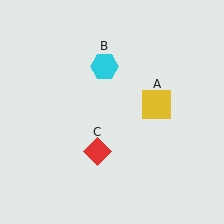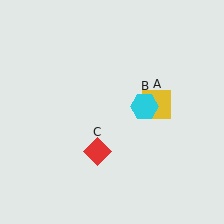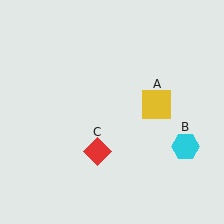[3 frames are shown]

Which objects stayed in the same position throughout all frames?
Yellow square (object A) and red diamond (object C) remained stationary.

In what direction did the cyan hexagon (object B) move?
The cyan hexagon (object B) moved down and to the right.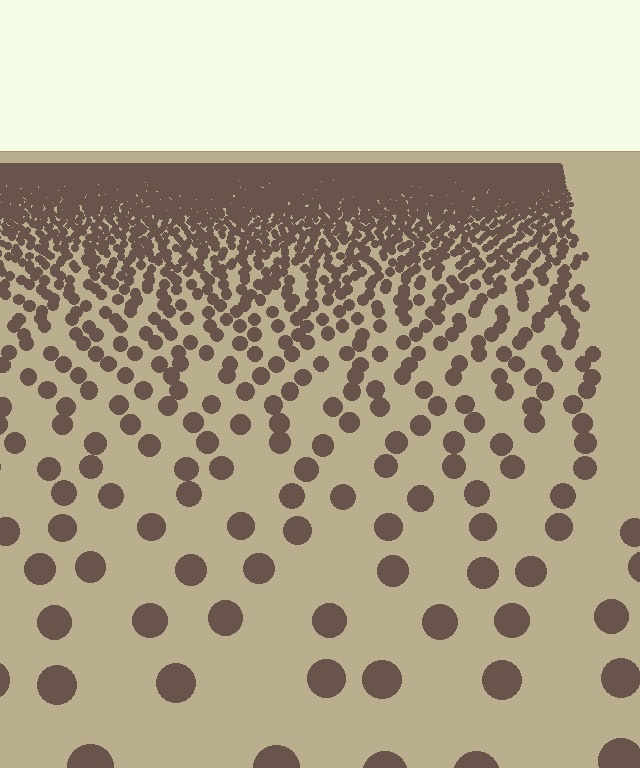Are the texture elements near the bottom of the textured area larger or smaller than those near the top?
Larger. Near the bottom, elements are closer to the viewer and appear at a bigger on-screen size.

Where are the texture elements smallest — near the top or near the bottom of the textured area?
Near the top.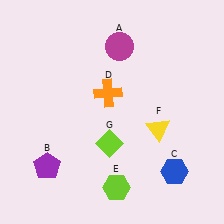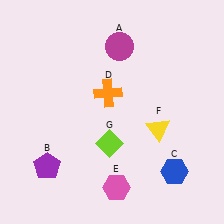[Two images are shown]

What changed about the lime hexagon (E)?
In Image 1, E is lime. In Image 2, it changed to pink.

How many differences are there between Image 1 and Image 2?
There is 1 difference between the two images.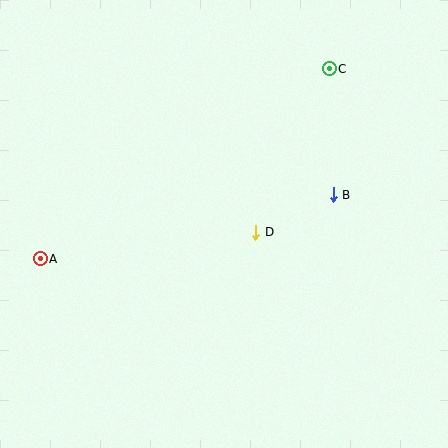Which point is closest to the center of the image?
Point D at (256, 232) is closest to the center.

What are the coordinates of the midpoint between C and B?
The midpoint between C and B is at (331, 132).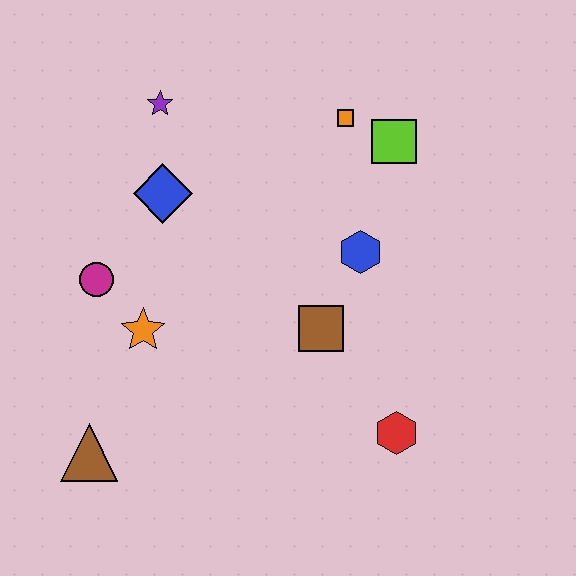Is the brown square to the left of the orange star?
No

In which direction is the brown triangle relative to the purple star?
The brown triangle is below the purple star.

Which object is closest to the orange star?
The magenta circle is closest to the orange star.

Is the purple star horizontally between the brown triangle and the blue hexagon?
Yes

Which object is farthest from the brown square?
The purple star is farthest from the brown square.